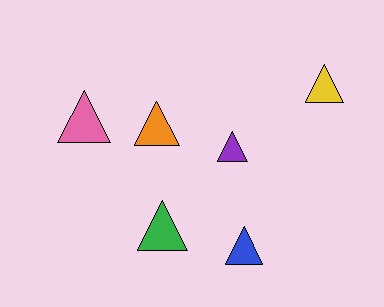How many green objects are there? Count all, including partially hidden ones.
There is 1 green object.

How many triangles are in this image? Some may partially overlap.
There are 6 triangles.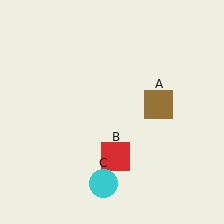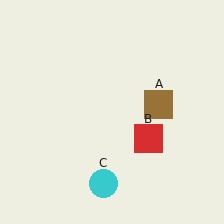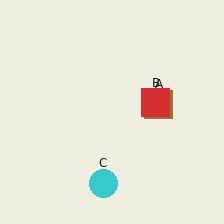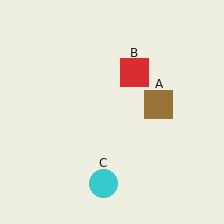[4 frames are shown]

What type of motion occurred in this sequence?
The red square (object B) rotated counterclockwise around the center of the scene.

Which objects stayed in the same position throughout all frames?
Brown square (object A) and cyan circle (object C) remained stationary.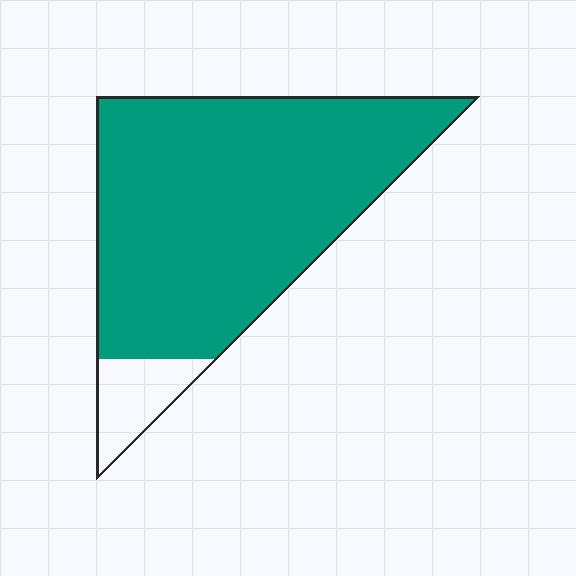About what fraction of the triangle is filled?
About nine tenths (9/10).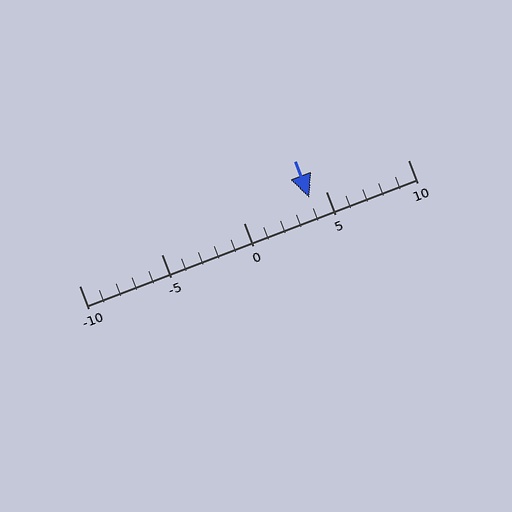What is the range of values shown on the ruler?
The ruler shows values from -10 to 10.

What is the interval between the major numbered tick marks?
The major tick marks are spaced 5 units apart.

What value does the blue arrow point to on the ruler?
The blue arrow points to approximately 4.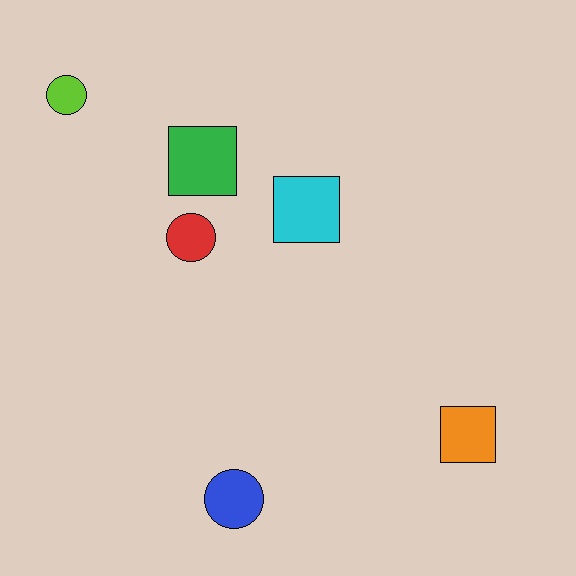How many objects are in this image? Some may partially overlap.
There are 6 objects.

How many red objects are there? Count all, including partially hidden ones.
There is 1 red object.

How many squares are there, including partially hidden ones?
There are 3 squares.